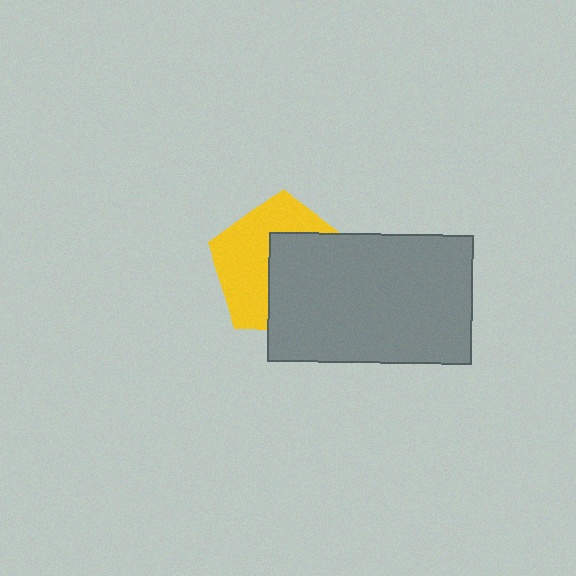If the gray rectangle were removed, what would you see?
You would see the complete yellow pentagon.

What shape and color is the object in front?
The object in front is a gray rectangle.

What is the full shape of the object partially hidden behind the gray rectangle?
The partially hidden object is a yellow pentagon.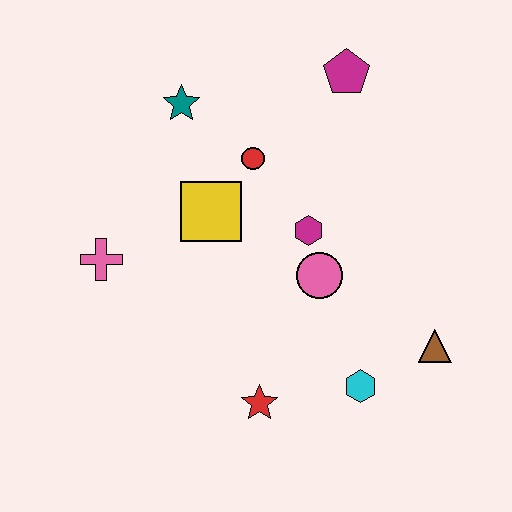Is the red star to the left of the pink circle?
Yes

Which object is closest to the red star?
The cyan hexagon is closest to the red star.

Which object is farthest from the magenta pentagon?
The red star is farthest from the magenta pentagon.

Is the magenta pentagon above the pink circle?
Yes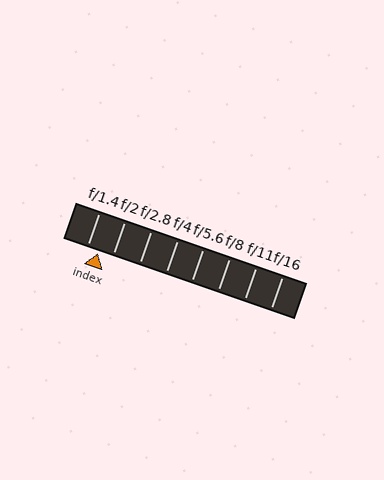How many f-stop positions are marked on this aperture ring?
There are 8 f-stop positions marked.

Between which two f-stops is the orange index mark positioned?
The index mark is between f/1.4 and f/2.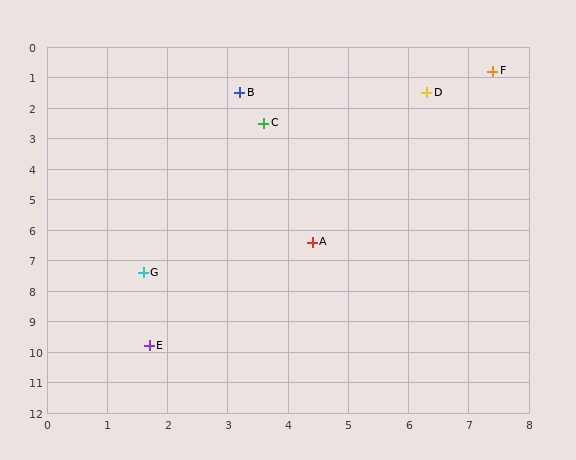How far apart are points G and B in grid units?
Points G and B are about 6.1 grid units apart.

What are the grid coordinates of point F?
Point F is at approximately (7.4, 0.8).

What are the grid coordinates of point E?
Point E is at approximately (1.7, 9.8).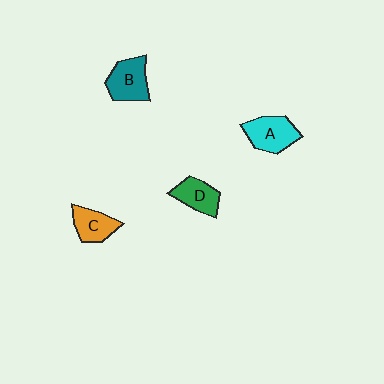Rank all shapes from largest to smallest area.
From largest to smallest: A (cyan), B (teal), D (green), C (orange).